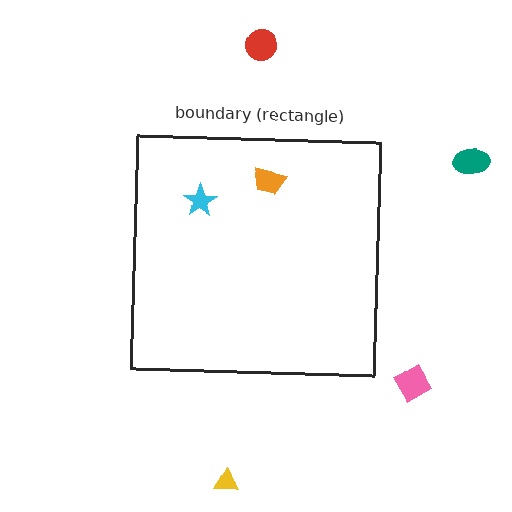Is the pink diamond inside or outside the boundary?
Outside.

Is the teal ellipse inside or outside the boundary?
Outside.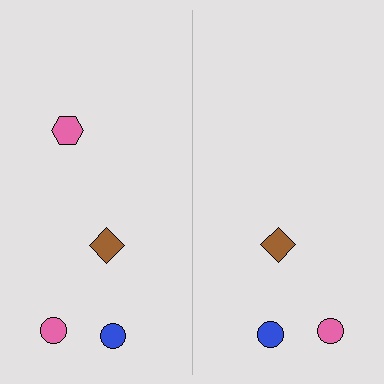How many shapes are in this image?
There are 7 shapes in this image.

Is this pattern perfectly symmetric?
No, the pattern is not perfectly symmetric. A pink hexagon is missing from the right side.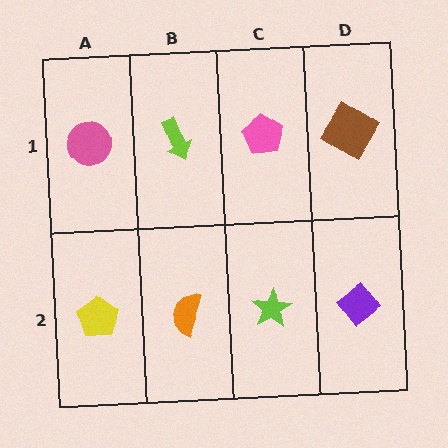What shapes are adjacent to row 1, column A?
A yellow pentagon (row 2, column A), a lime arrow (row 1, column B).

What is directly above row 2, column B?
A lime arrow.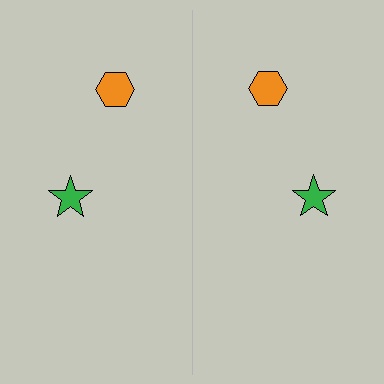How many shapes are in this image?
There are 4 shapes in this image.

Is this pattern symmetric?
Yes, this pattern has bilateral (reflection) symmetry.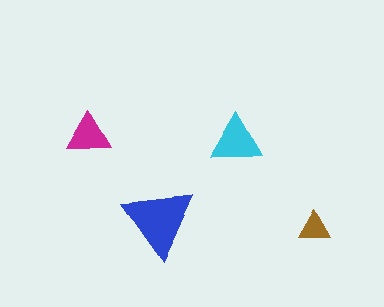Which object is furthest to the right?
The brown triangle is rightmost.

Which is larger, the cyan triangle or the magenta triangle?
The cyan one.